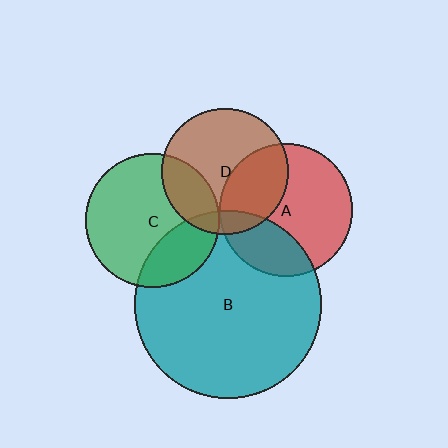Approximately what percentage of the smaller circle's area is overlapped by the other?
Approximately 35%.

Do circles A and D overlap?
Yes.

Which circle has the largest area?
Circle B (teal).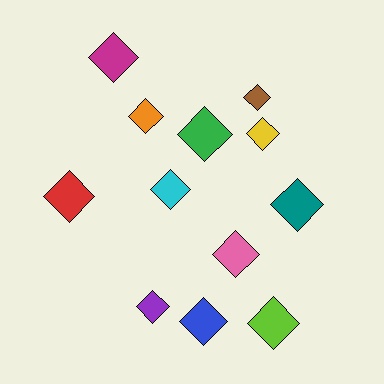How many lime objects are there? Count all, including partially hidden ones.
There is 1 lime object.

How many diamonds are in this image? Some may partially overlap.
There are 12 diamonds.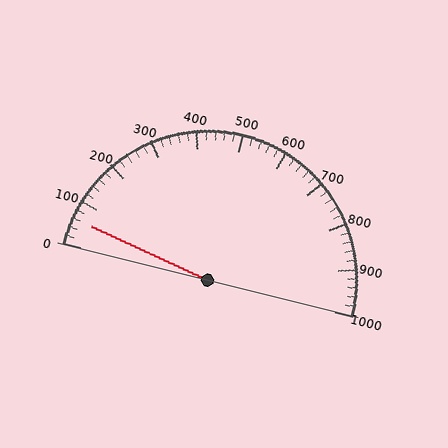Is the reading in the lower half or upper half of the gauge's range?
The reading is in the lower half of the range (0 to 1000).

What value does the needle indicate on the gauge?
The needle indicates approximately 60.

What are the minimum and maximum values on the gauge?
The gauge ranges from 0 to 1000.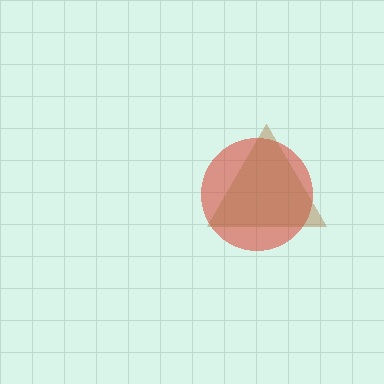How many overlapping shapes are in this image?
There are 2 overlapping shapes in the image.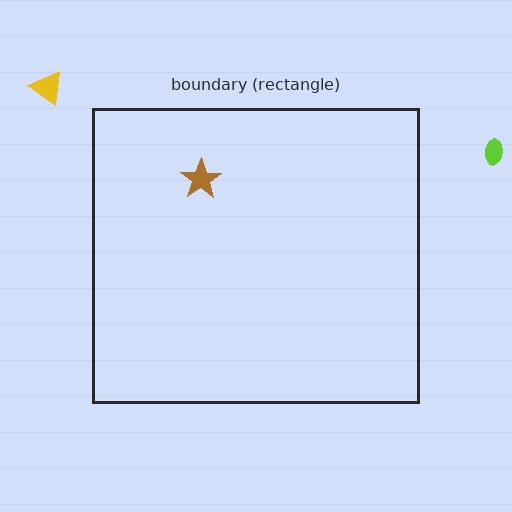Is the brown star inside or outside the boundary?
Inside.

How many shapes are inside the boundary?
1 inside, 2 outside.